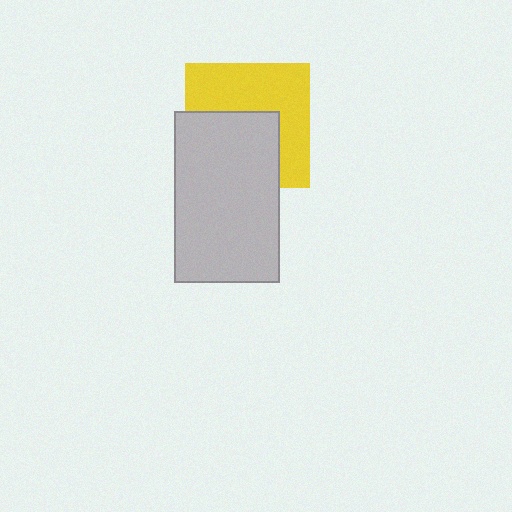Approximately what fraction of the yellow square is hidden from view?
Roughly 46% of the yellow square is hidden behind the light gray rectangle.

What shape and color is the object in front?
The object in front is a light gray rectangle.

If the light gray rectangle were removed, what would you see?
You would see the complete yellow square.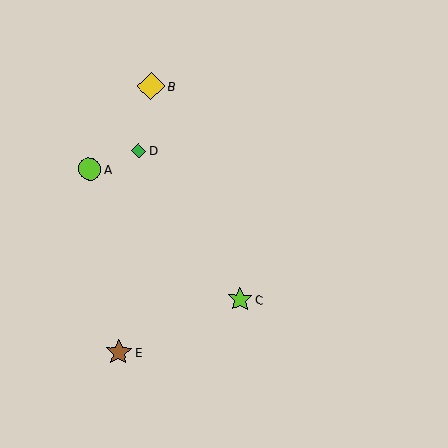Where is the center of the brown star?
The center of the brown star is at (119, 352).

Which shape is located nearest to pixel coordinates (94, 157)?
The lime circle (labeled A) at (90, 169) is nearest to that location.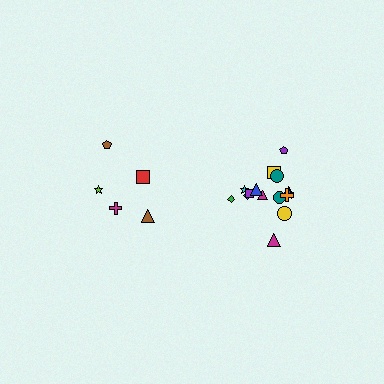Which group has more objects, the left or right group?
The right group.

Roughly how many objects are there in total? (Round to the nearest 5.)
Roughly 20 objects in total.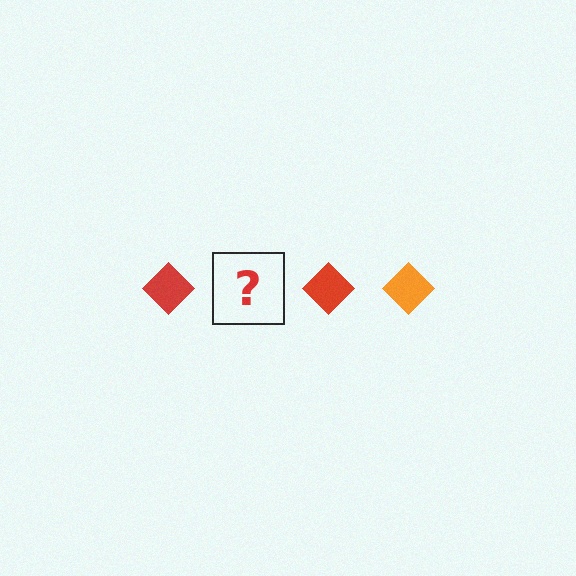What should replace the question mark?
The question mark should be replaced with an orange diamond.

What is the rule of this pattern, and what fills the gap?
The rule is that the pattern cycles through red, orange diamonds. The gap should be filled with an orange diamond.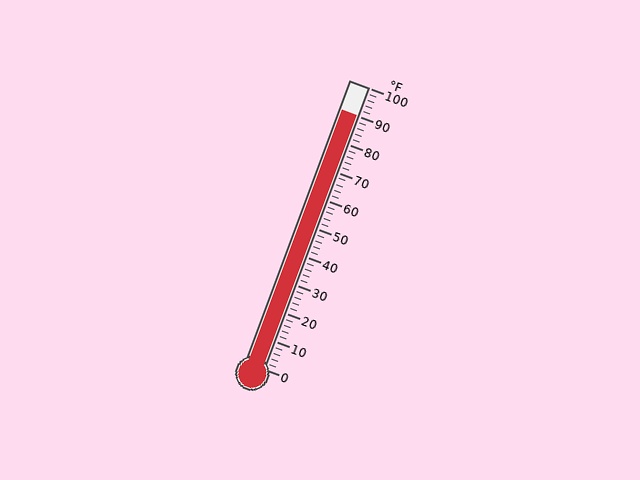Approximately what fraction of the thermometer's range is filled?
The thermometer is filled to approximately 90% of its range.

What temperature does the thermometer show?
The thermometer shows approximately 90°F.